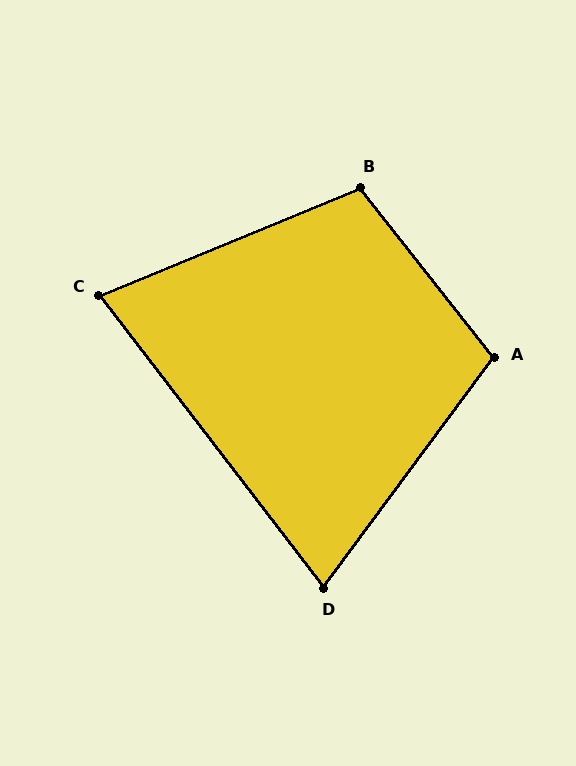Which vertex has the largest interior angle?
B, at approximately 106 degrees.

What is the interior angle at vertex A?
Approximately 105 degrees (obtuse).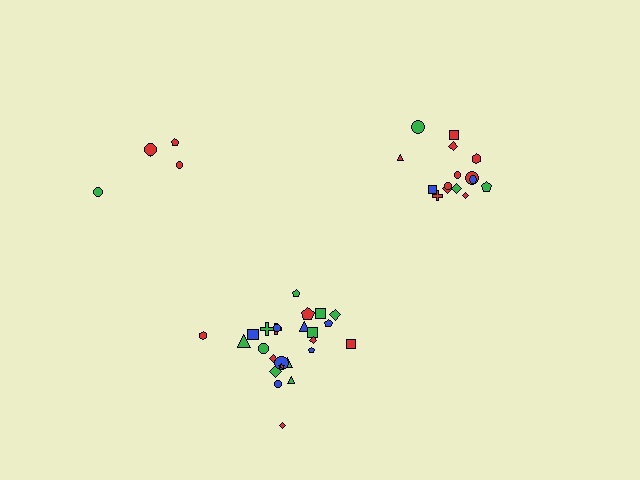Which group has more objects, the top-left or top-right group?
The top-right group.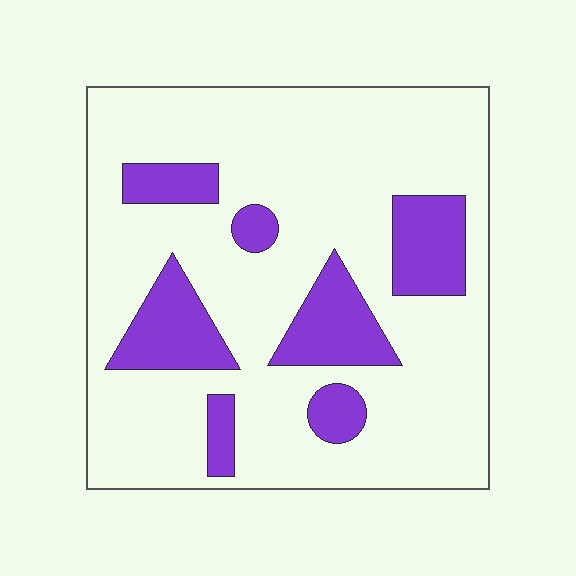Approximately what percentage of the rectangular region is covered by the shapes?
Approximately 20%.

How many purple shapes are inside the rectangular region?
7.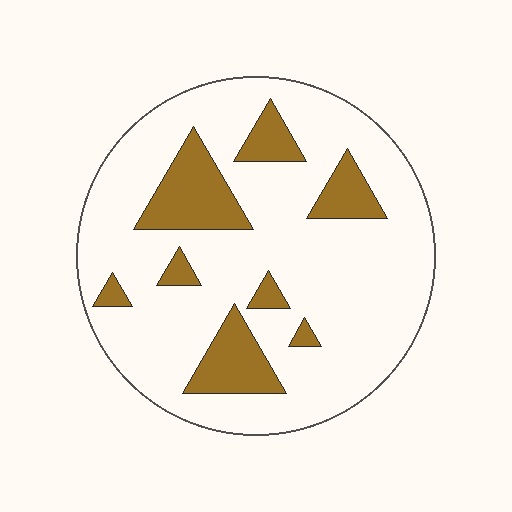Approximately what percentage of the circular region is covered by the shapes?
Approximately 20%.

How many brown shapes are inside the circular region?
8.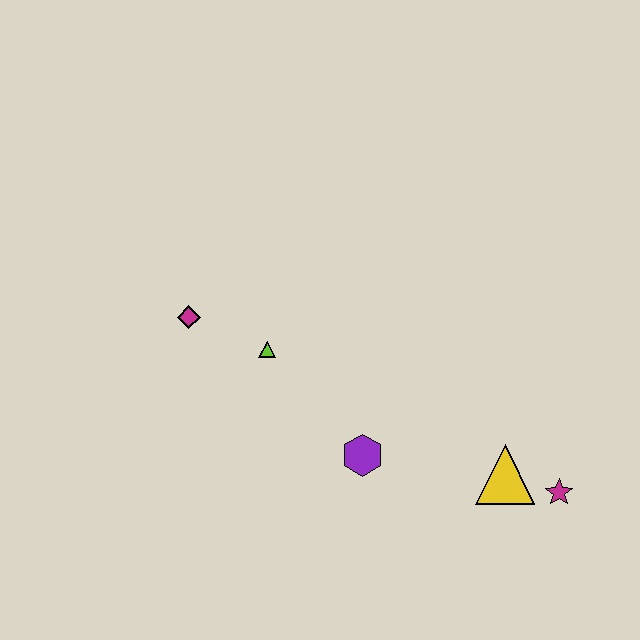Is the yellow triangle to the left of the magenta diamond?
No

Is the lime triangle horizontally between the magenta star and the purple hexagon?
No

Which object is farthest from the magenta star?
The magenta diamond is farthest from the magenta star.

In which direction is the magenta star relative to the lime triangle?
The magenta star is to the right of the lime triangle.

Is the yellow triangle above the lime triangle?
No